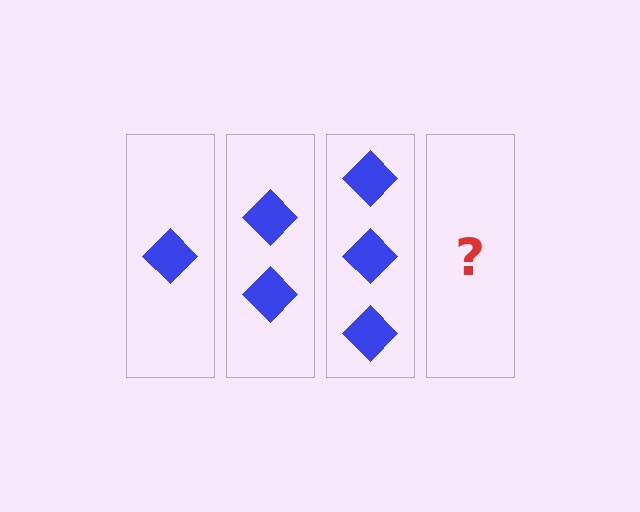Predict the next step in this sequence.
The next step is 4 diamonds.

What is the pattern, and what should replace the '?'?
The pattern is that each step adds one more diamond. The '?' should be 4 diamonds.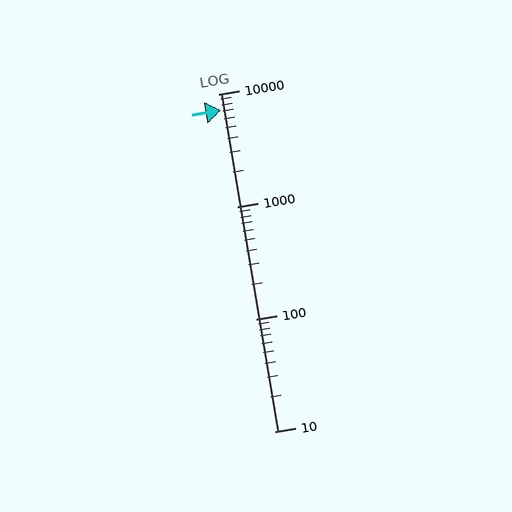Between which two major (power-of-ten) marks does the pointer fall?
The pointer is between 1000 and 10000.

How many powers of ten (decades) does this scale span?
The scale spans 3 decades, from 10 to 10000.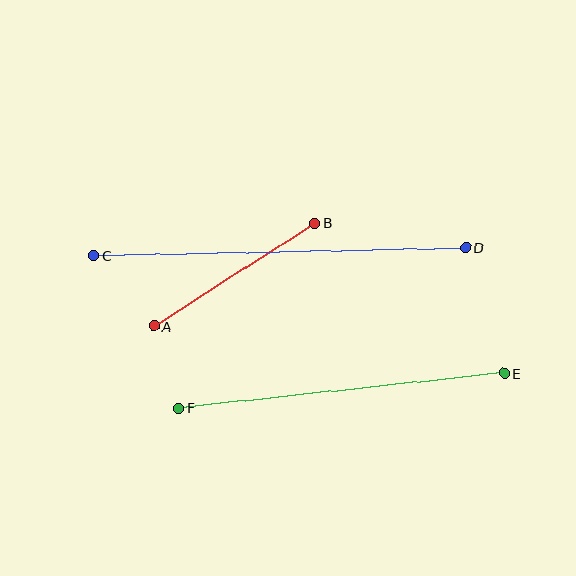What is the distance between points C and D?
The distance is approximately 372 pixels.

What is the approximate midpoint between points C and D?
The midpoint is at approximately (280, 252) pixels.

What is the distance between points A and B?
The distance is approximately 191 pixels.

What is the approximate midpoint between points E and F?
The midpoint is at approximately (341, 391) pixels.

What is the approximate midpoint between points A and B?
The midpoint is at approximately (234, 275) pixels.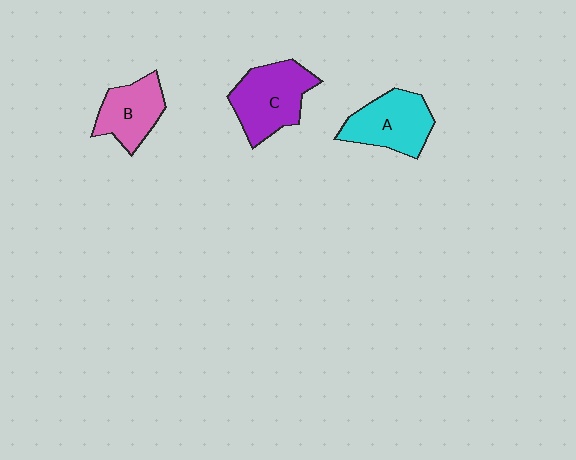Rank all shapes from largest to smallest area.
From largest to smallest: C (purple), A (cyan), B (pink).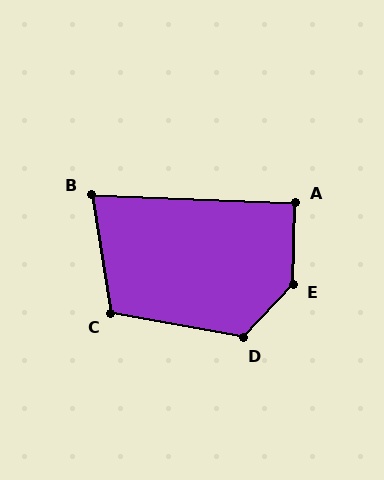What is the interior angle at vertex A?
Approximately 90 degrees (approximately right).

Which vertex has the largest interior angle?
E, at approximately 139 degrees.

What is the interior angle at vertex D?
Approximately 123 degrees (obtuse).